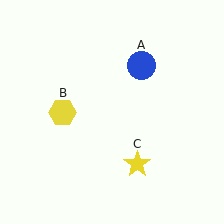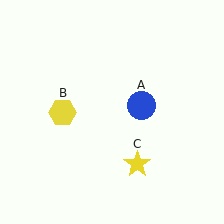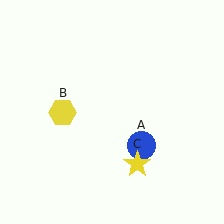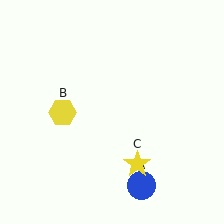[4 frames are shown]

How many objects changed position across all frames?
1 object changed position: blue circle (object A).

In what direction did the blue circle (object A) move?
The blue circle (object A) moved down.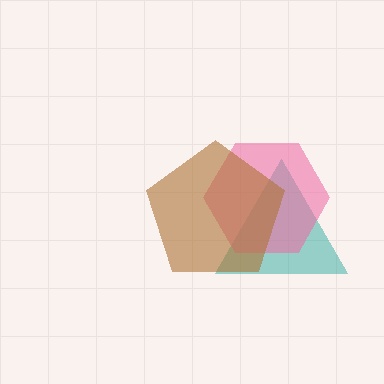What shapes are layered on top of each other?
The layered shapes are: a teal triangle, a pink hexagon, a brown pentagon.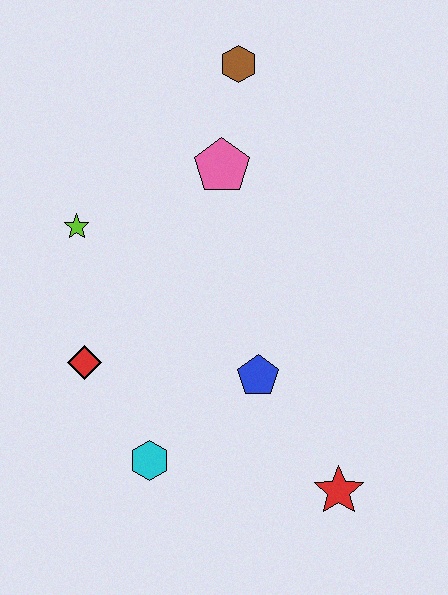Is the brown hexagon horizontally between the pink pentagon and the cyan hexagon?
No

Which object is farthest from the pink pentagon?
The red star is farthest from the pink pentagon.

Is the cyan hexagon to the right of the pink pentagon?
No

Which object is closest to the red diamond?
The cyan hexagon is closest to the red diamond.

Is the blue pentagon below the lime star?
Yes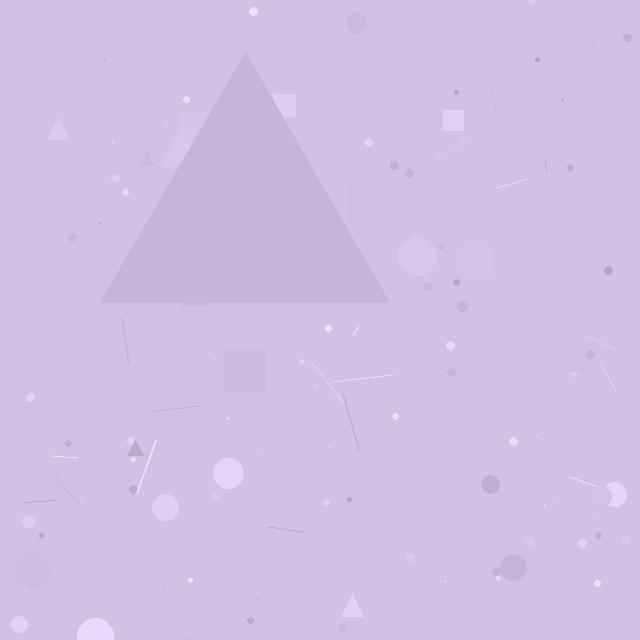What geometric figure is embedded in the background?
A triangle is embedded in the background.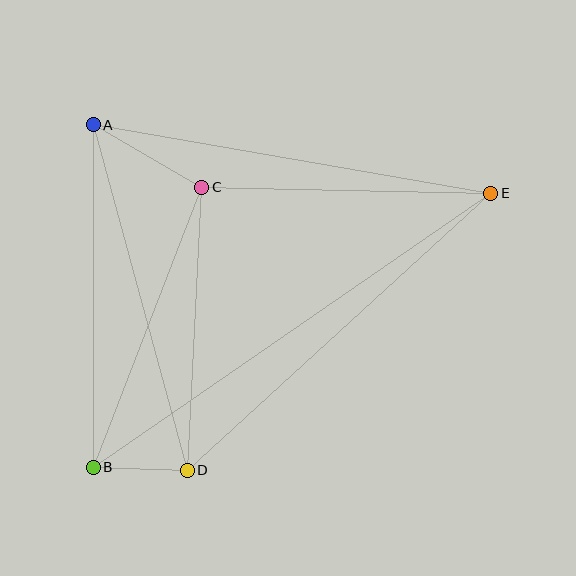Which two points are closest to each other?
Points B and D are closest to each other.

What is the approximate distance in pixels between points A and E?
The distance between A and E is approximately 404 pixels.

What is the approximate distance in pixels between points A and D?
The distance between A and D is approximately 358 pixels.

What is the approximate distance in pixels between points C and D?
The distance between C and D is approximately 283 pixels.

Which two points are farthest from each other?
Points B and E are farthest from each other.